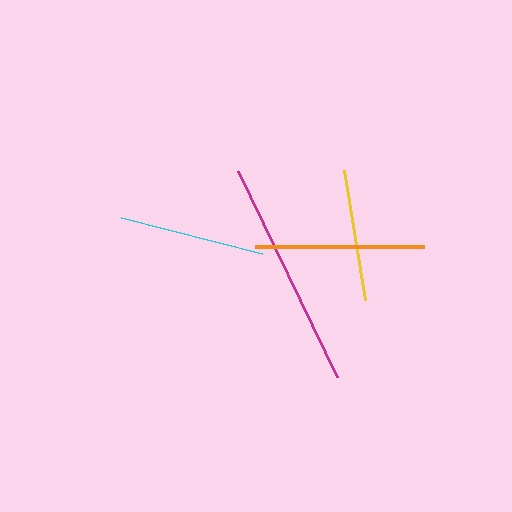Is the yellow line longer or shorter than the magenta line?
The magenta line is longer than the yellow line.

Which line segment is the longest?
The magenta line is the longest at approximately 229 pixels.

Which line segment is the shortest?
The yellow line is the shortest at approximately 132 pixels.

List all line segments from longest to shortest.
From longest to shortest: magenta, orange, cyan, yellow.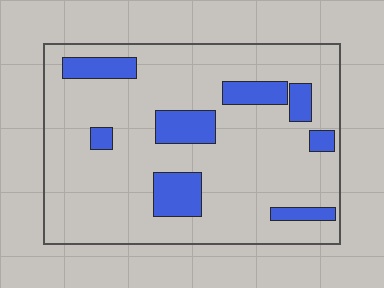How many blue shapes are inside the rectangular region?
8.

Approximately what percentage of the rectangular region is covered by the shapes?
Approximately 15%.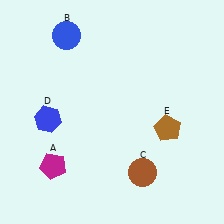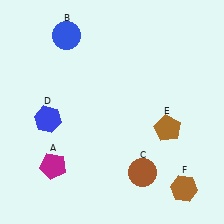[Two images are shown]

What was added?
A brown hexagon (F) was added in Image 2.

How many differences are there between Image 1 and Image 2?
There is 1 difference between the two images.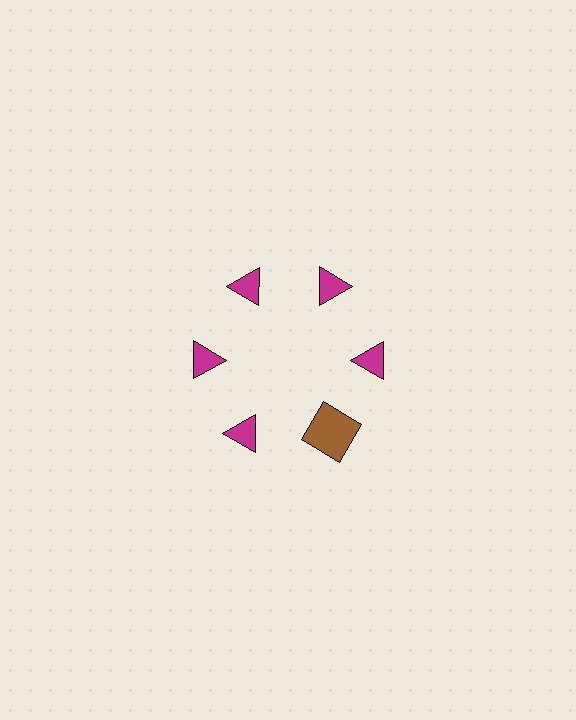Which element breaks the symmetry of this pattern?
The brown square at roughly the 5 o'clock position breaks the symmetry. All other shapes are magenta triangles.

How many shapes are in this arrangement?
There are 6 shapes arranged in a ring pattern.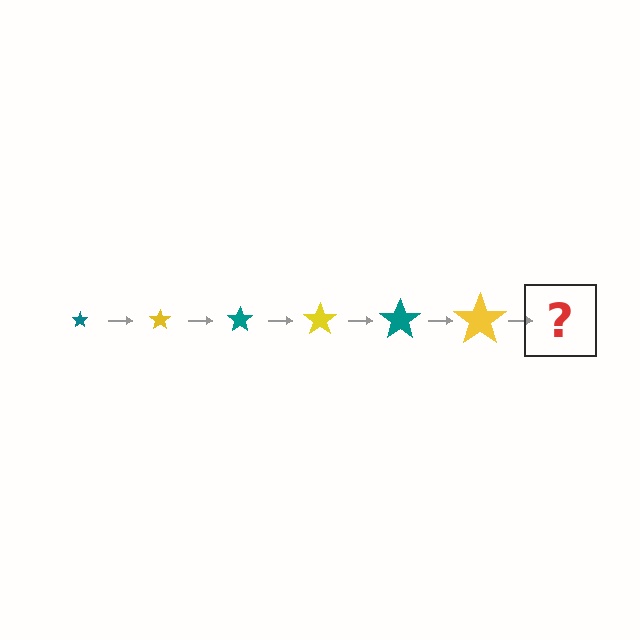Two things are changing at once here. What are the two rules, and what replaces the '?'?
The two rules are that the star grows larger each step and the color cycles through teal and yellow. The '?' should be a teal star, larger than the previous one.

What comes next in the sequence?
The next element should be a teal star, larger than the previous one.